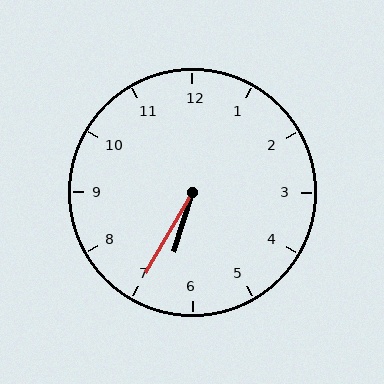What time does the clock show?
6:35.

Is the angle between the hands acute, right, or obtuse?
It is acute.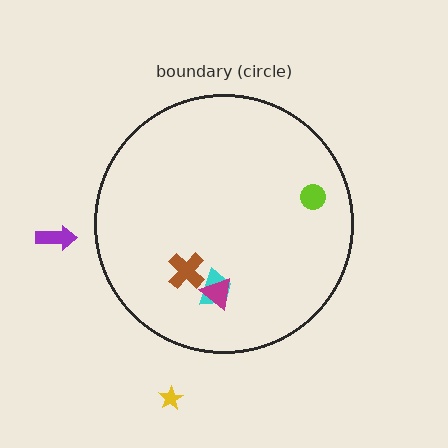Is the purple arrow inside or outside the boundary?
Outside.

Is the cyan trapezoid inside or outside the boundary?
Inside.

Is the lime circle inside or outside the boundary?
Inside.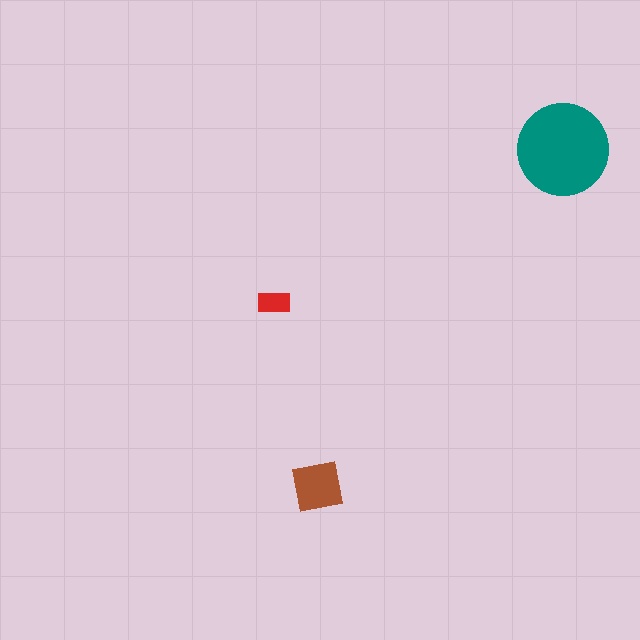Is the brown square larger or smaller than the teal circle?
Smaller.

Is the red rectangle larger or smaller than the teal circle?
Smaller.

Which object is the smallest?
The red rectangle.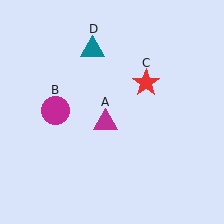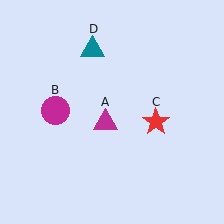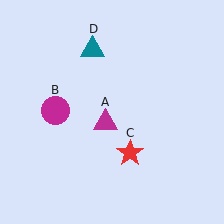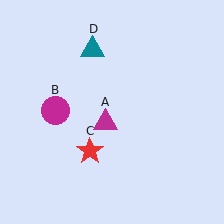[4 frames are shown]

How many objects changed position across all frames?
1 object changed position: red star (object C).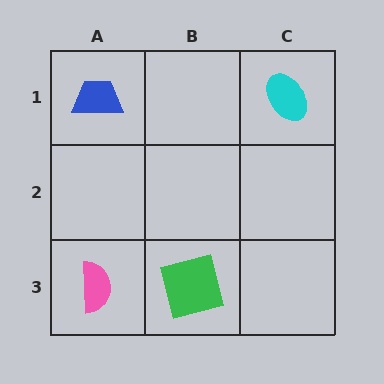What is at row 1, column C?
A cyan ellipse.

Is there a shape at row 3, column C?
No, that cell is empty.